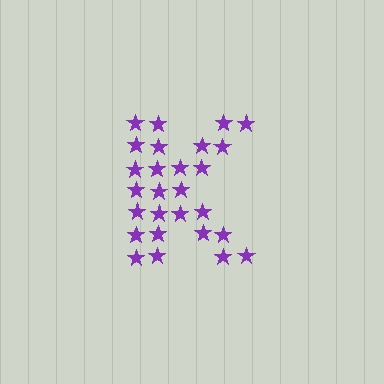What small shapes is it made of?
It is made of small stars.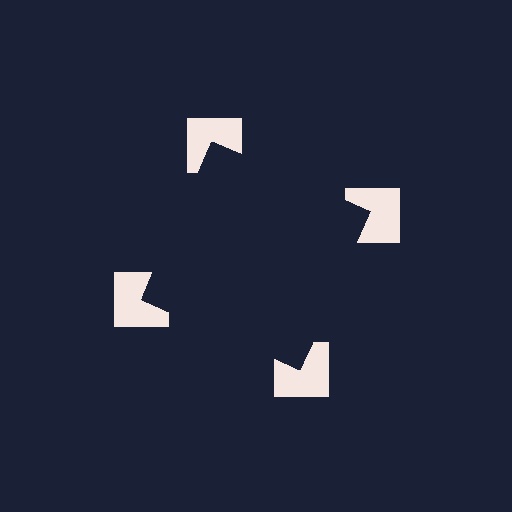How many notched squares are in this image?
There are 4 — one at each vertex of the illusory square.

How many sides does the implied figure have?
4 sides.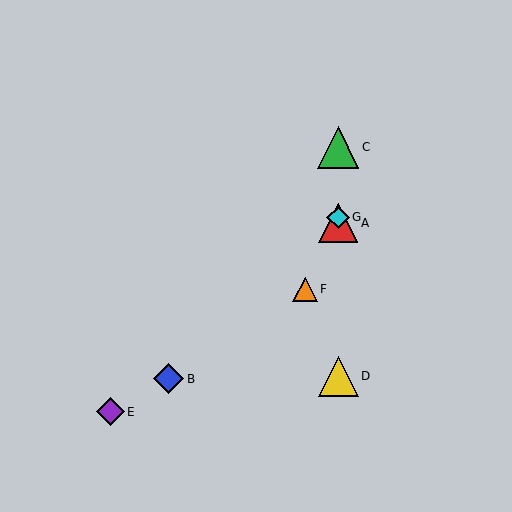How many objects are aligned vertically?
4 objects (A, C, D, G) are aligned vertically.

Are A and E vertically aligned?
No, A is at x≈338 and E is at x≈110.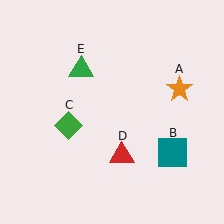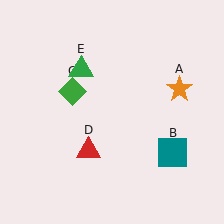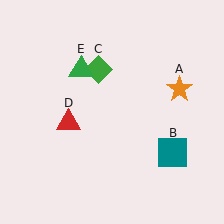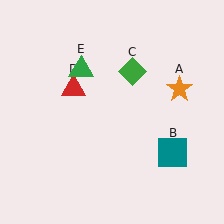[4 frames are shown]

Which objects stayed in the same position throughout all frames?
Orange star (object A) and teal square (object B) and green triangle (object E) remained stationary.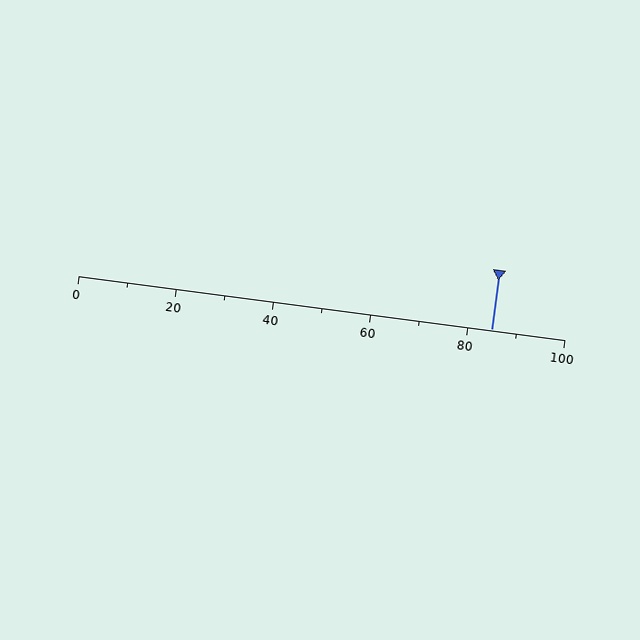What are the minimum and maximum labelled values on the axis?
The axis runs from 0 to 100.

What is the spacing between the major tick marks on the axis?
The major ticks are spaced 20 apart.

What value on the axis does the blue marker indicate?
The marker indicates approximately 85.